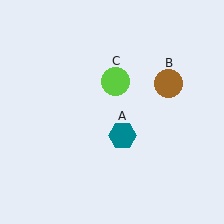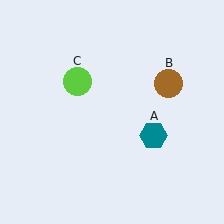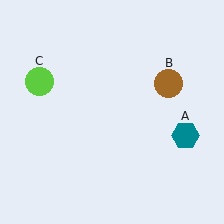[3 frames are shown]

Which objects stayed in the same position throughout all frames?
Brown circle (object B) remained stationary.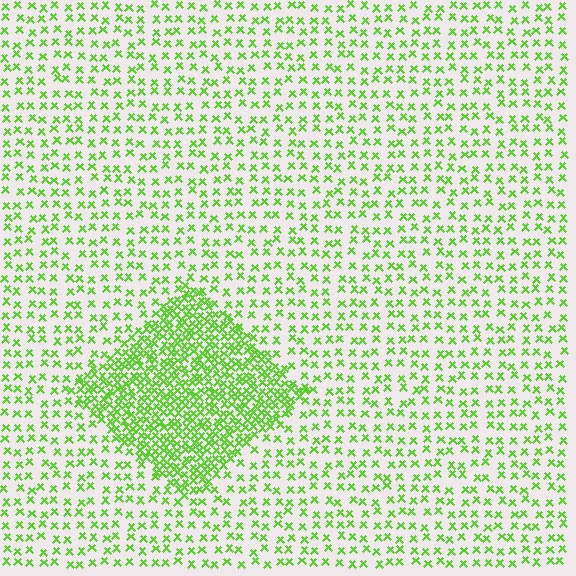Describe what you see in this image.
The image contains small lime elements arranged at two different densities. A diamond-shaped region is visible where the elements are more densely packed than the surrounding area.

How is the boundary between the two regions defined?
The boundary is defined by a change in element density (approximately 2.7x ratio). All elements are the same color, size, and shape.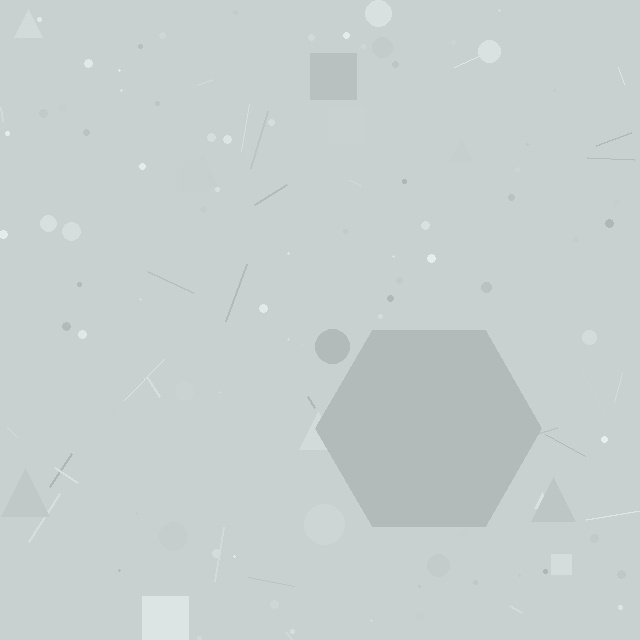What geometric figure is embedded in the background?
A hexagon is embedded in the background.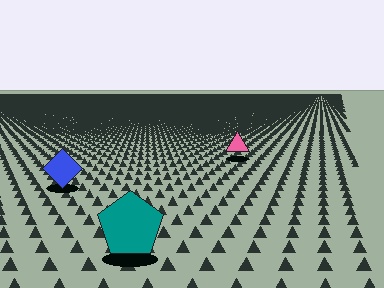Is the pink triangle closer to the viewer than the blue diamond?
No. The blue diamond is closer — you can tell from the texture gradient: the ground texture is coarser near it.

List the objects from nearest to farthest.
From nearest to farthest: the teal pentagon, the blue diamond, the pink triangle.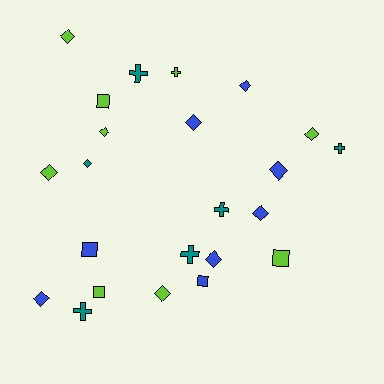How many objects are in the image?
There are 23 objects.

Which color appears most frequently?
Lime, with 9 objects.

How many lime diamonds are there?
There are 5 lime diamonds.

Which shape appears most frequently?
Diamond, with 12 objects.